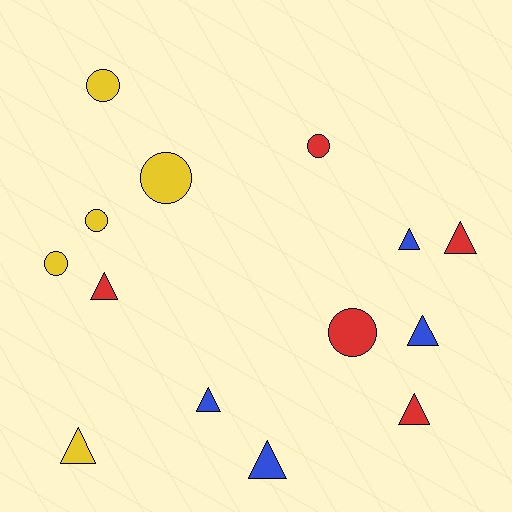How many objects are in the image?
There are 14 objects.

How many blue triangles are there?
There are 4 blue triangles.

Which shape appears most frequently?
Triangle, with 8 objects.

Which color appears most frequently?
Yellow, with 5 objects.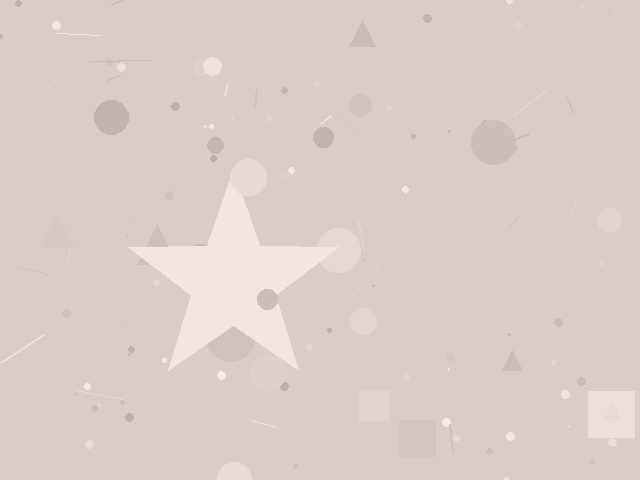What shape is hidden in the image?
A star is hidden in the image.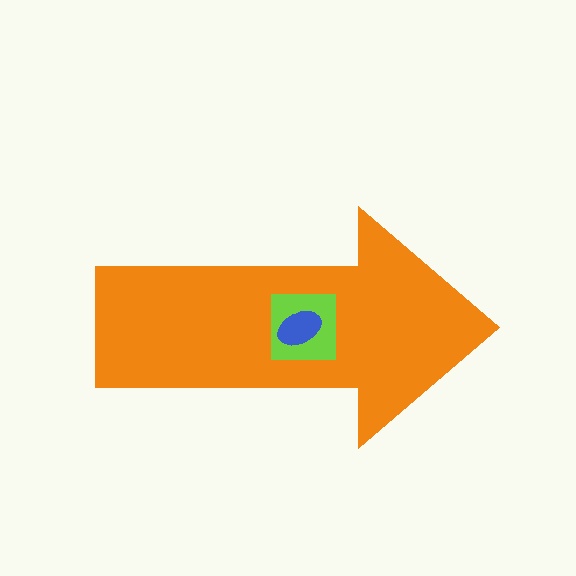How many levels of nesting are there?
3.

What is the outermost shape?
The orange arrow.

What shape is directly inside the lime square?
The blue ellipse.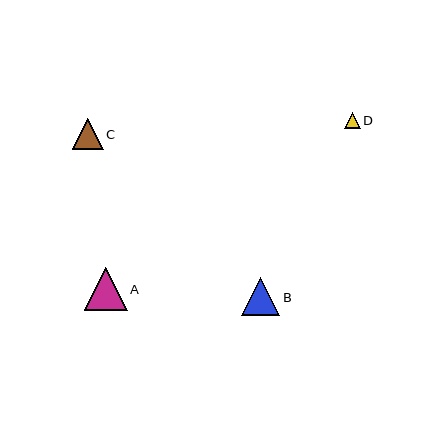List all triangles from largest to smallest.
From largest to smallest: A, B, C, D.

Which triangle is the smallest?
Triangle D is the smallest with a size of approximately 16 pixels.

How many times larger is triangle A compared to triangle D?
Triangle A is approximately 2.7 times the size of triangle D.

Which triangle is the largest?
Triangle A is the largest with a size of approximately 43 pixels.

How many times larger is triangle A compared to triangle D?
Triangle A is approximately 2.7 times the size of triangle D.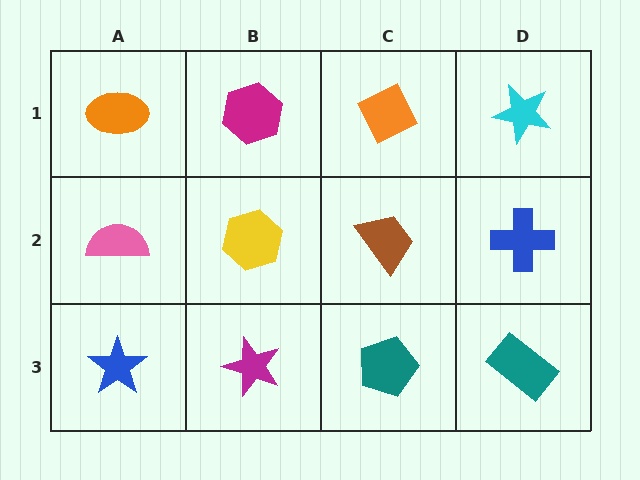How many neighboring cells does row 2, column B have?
4.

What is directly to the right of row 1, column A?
A magenta hexagon.